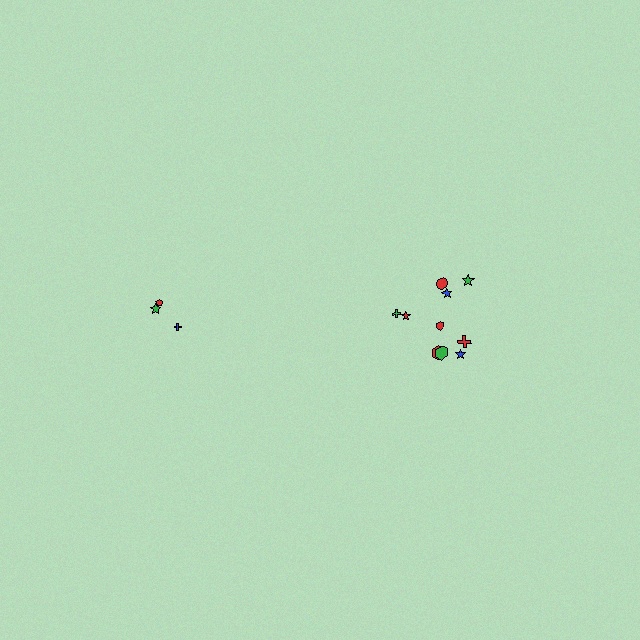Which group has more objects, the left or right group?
The right group.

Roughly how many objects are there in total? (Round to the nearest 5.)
Roughly 15 objects in total.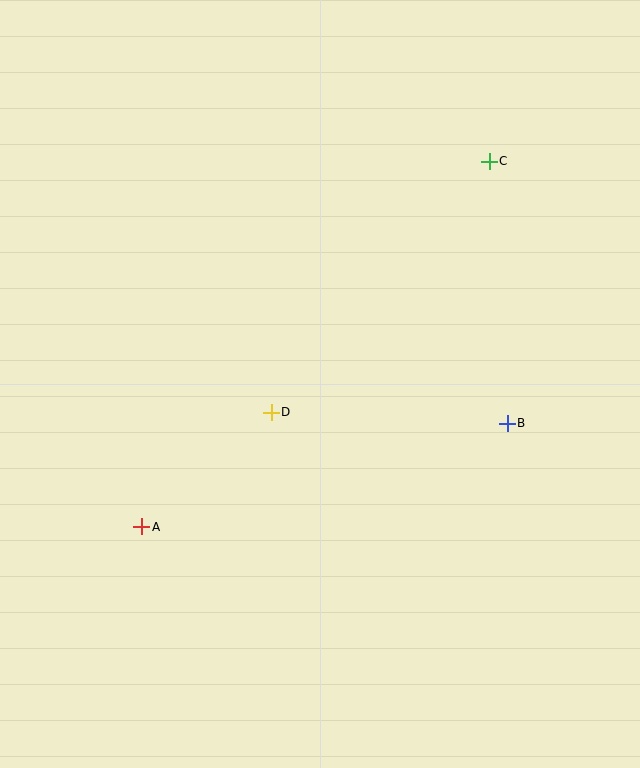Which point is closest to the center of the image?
Point D at (271, 412) is closest to the center.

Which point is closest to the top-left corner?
Point D is closest to the top-left corner.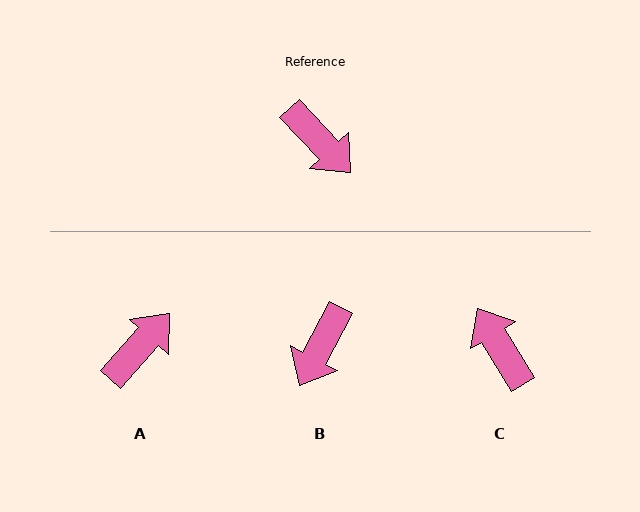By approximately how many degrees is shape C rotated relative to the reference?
Approximately 168 degrees counter-clockwise.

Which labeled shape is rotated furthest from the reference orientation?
C, about 168 degrees away.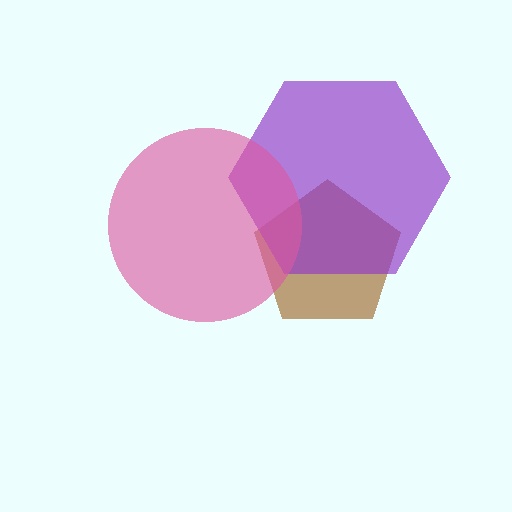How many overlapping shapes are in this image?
There are 3 overlapping shapes in the image.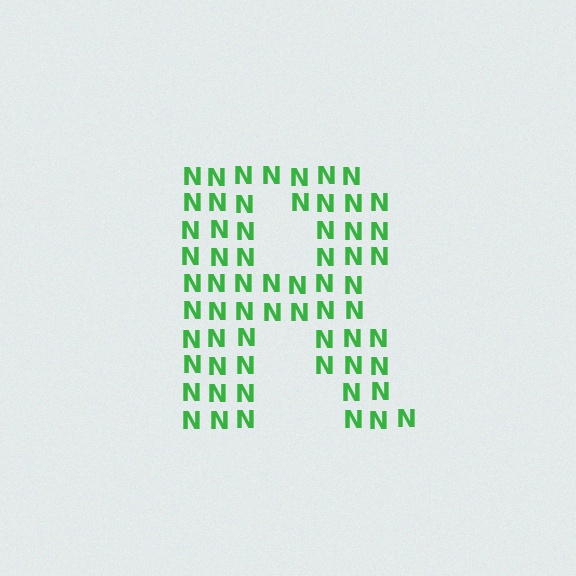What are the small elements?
The small elements are letter N's.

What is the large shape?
The large shape is the letter R.